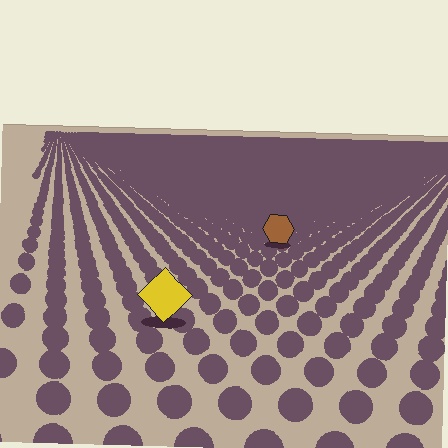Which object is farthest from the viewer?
The brown hexagon is farthest from the viewer. It appears smaller and the ground texture around it is denser.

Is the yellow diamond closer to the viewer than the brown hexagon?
Yes. The yellow diamond is closer — you can tell from the texture gradient: the ground texture is coarser near it.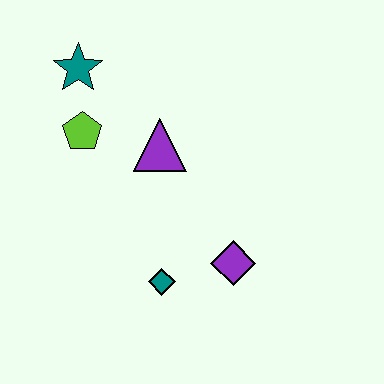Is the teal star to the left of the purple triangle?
Yes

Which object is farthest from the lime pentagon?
The purple diamond is farthest from the lime pentagon.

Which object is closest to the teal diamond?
The purple diamond is closest to the teal diamond.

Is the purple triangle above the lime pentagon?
No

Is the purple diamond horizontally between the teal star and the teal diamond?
No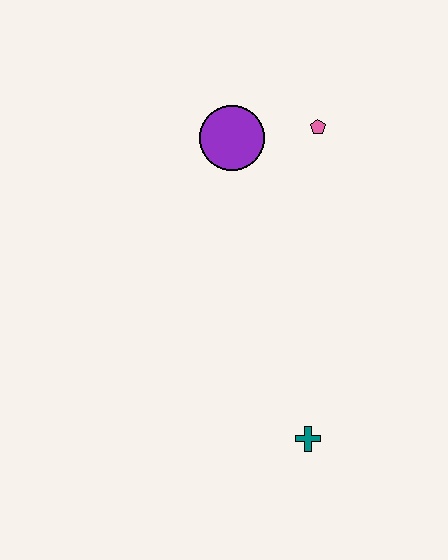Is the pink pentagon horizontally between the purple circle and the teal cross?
No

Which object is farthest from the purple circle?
The teal cross is farthest from the purple circle.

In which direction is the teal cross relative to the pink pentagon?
The teal cross is below the pink pentagon.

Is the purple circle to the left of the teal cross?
Yes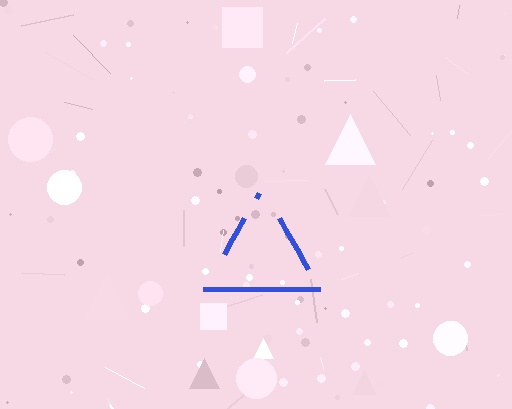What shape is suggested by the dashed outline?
The dashed outline suggests a triangle.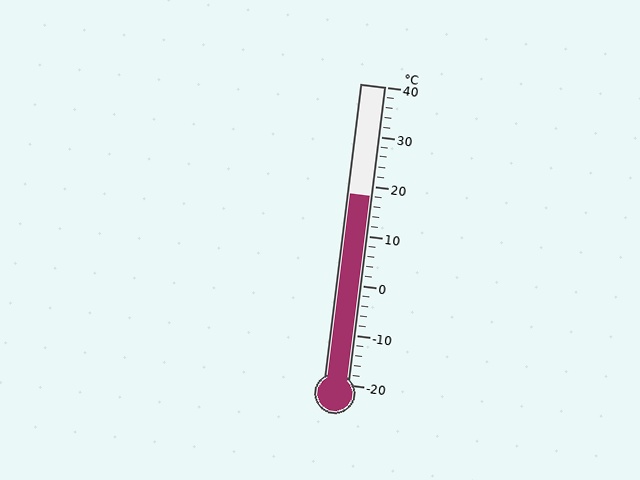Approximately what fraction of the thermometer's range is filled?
The thermometer is filled to approximately 65% of its range.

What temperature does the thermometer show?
The thermometer shows approximately 18°C.